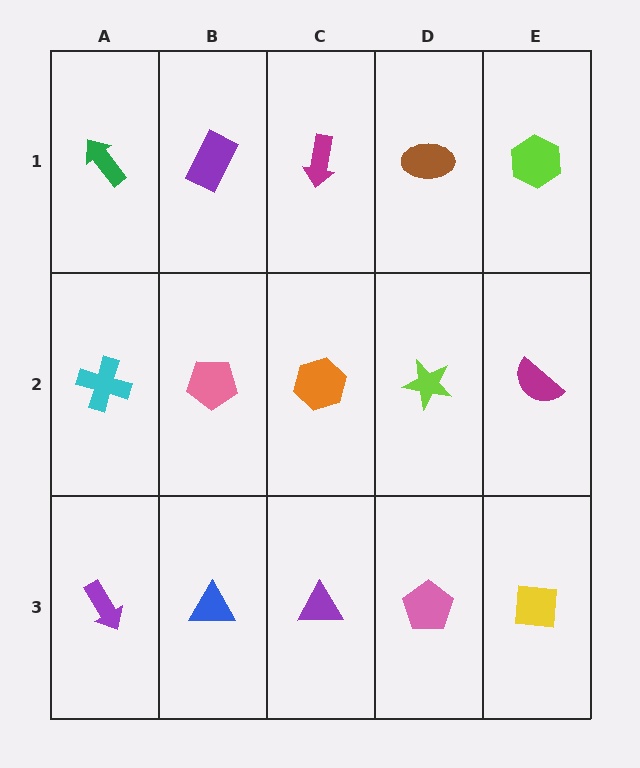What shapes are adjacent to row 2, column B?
A purple rectangle (row 1, column B), a blue triangle (row 3, column B), a cyan cross (row 2, column A), an orange hexagon (row 2, column C).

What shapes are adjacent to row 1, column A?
A cyan cross (row 2, column A), a purple rectangle (row 1, column B).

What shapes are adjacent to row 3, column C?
An orange hexagon (row 2, column C), a blue triangle (row 3, column B), a pink pentagon (row 3, column D).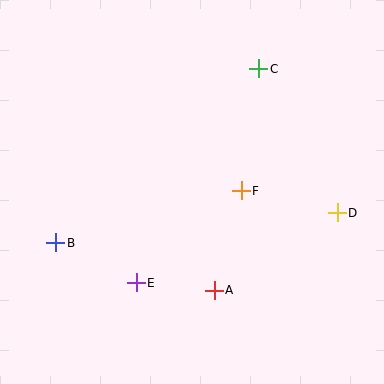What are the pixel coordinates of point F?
Point F is at (241, 191).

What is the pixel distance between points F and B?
The distance between F and B is 193 pixels.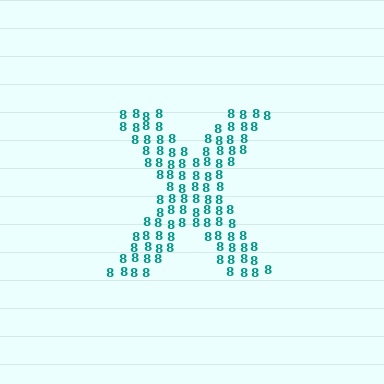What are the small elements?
The small elements are digit 8's.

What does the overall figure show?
The overall figure shows the letter X.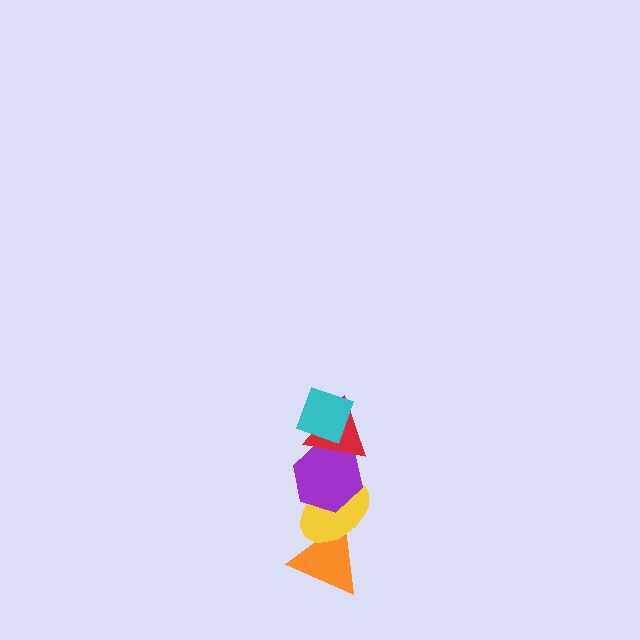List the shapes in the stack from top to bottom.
From top to bottom: the cyan diamond, the red triangle, the purple hexagon, the yellow ellipse, the orange triangle.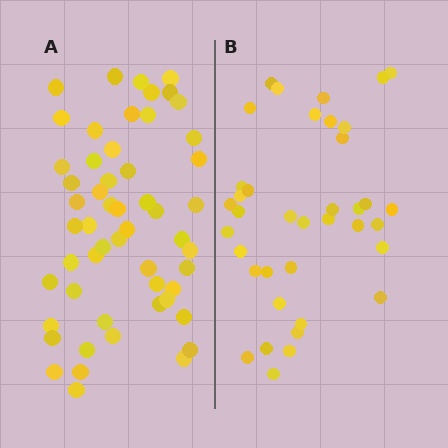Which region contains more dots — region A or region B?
Region A (the left region) has more dots.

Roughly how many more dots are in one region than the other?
Region A has approximately 15 more dots than region B.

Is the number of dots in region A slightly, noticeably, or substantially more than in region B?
Region A has noticeably more, but not dramatically so. The ratio is roughly 1.4 to 1.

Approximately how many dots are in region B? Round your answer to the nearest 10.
About 40 dots. (The exact count is 38, which rounds to 40.)